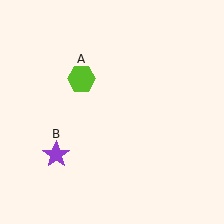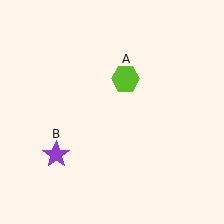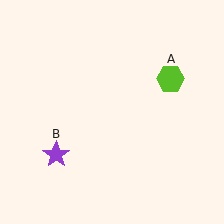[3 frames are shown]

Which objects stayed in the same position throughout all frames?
Purple star (object B) remained stationary.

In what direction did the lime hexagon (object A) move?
The lime hexagon (object A) moved right.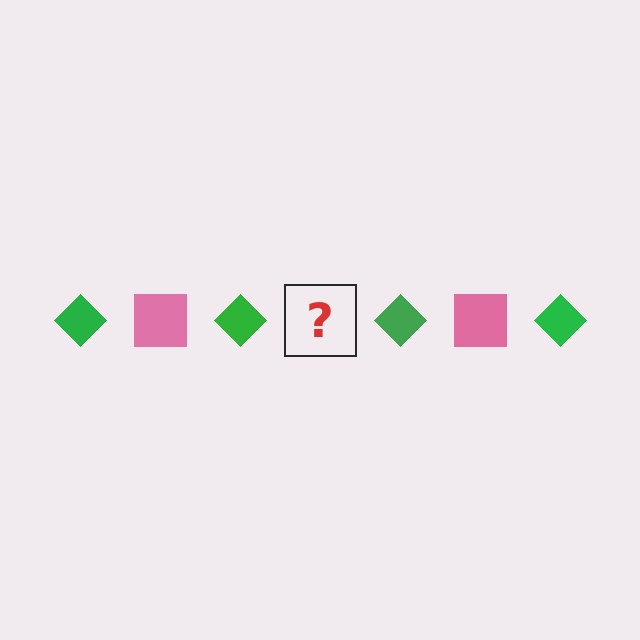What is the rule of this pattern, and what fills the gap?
The rule is that the pattern alternates between green diamond and pink square. The gap should be filled with a pink square.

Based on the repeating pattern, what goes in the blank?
The blank should be a pink square.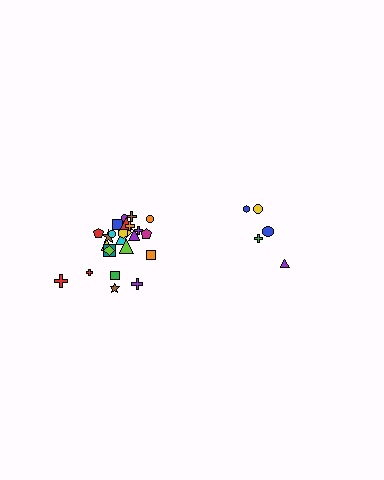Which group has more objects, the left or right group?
The left group.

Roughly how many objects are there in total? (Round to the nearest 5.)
Roughly 30 objects in total.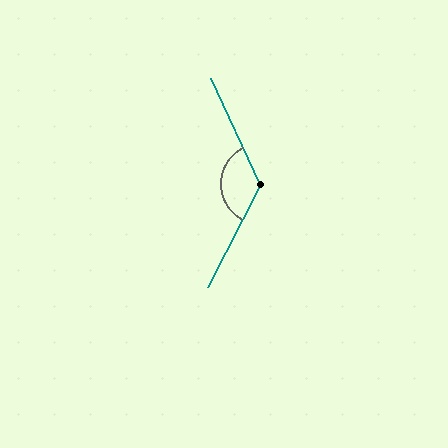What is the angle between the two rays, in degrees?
Approximately 128 degrees.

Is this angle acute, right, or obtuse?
It is obtuse.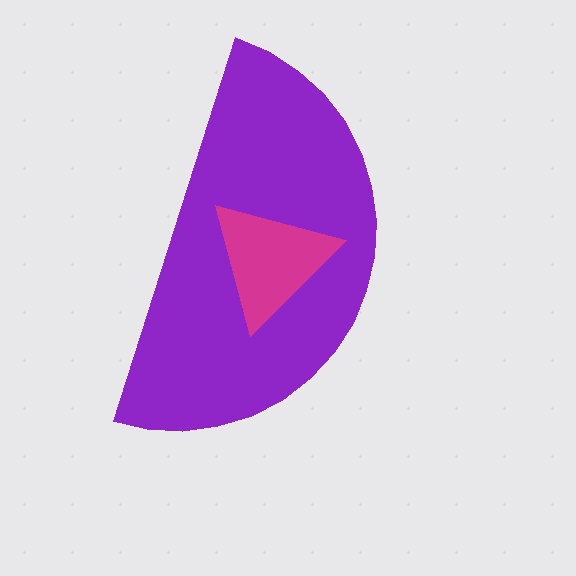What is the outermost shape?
The purple semicircle.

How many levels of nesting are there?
2.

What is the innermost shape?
The magenta triangle.